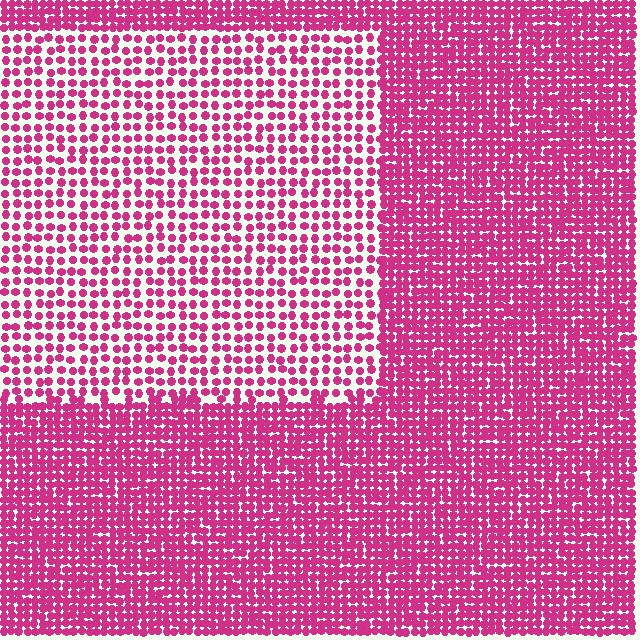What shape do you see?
I see a rectangle.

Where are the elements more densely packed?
The elements are more densely packed outside the rectangle boundary.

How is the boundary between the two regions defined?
The boundary is defined by a change in element density (approximately 2.0x ratio). All elements are the same color, size, and shape.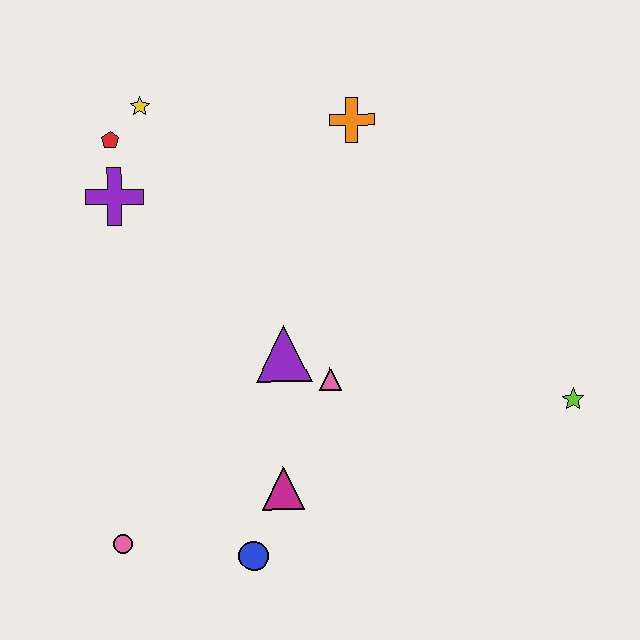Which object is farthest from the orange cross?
The pink circle is farthest from the orange cross.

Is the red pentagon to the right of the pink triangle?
No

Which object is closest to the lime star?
The pink triangle is closest to the lime star.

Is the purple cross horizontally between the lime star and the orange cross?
No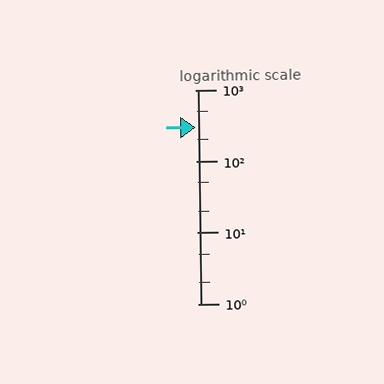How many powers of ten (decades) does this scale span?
The scale spans 3 decades, from 1 to 1000.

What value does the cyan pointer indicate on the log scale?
The pointer indicates approximately 300.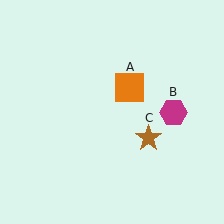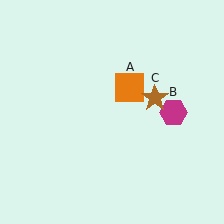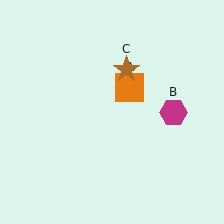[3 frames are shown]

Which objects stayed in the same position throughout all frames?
Orange square (object A) and magenta hexagon (object B) remained stationary.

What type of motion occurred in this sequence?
The brown star (object C) rotated counterclockwise around the center of the scene.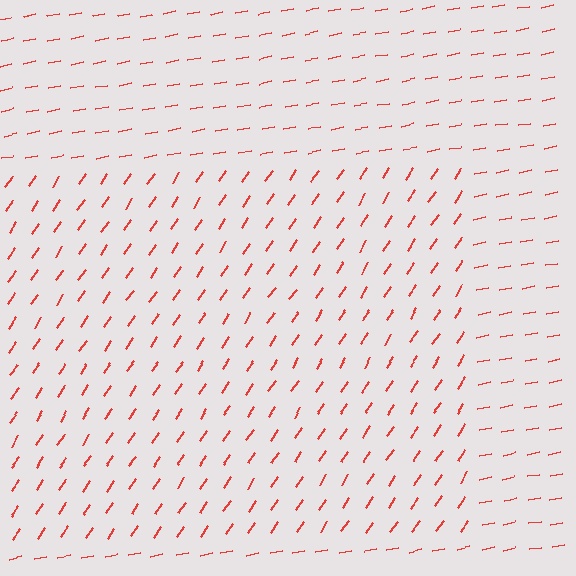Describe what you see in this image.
The image is filled with small red line segments. A rectangle region in the image has lines oriented differently from the surrounding lines, creating a visible texture boundary.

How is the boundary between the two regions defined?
The boundary is defined purely by a change in line orientation (approximately 45 degrees difference). All lines are the same color and thickness.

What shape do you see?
I see a rectangle.